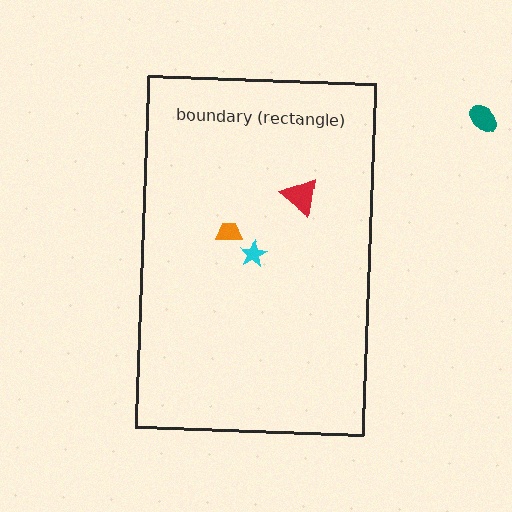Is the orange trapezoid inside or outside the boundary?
Inside.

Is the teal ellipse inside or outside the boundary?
Outside.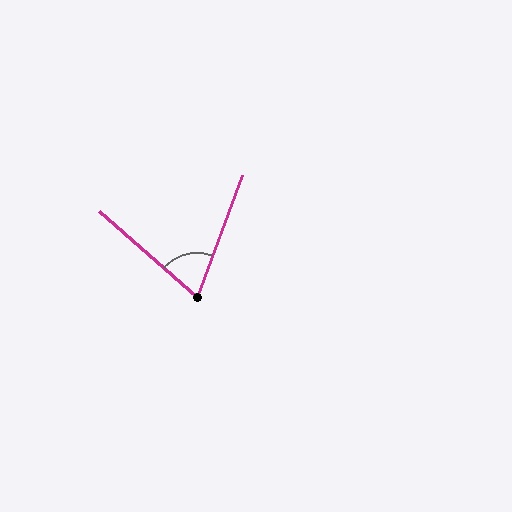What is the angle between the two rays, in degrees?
Approximately 69 degrees.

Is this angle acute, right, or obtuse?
It is acute.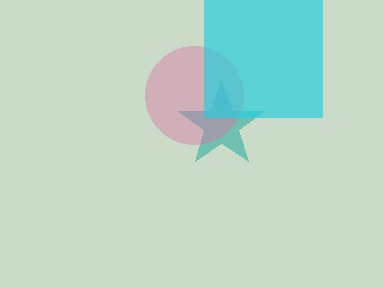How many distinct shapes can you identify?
There are 3 distinct shapes: a teal star, a pink circle, a cyan square.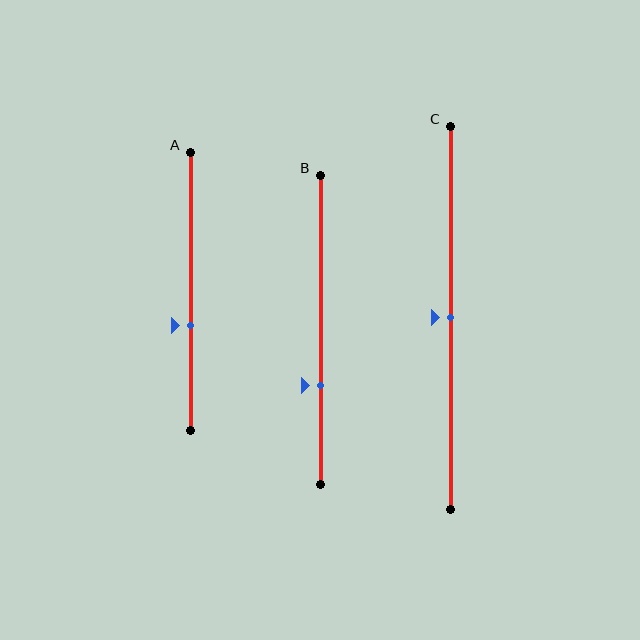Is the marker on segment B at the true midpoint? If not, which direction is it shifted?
No, the marker on segment B is shifted downward by about 18% of the segment length.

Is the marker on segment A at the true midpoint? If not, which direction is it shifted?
No, the marker on segment A is shifted downward by about 12% of the segment length.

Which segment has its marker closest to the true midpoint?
Segment C has its marker closest to the true midpoint.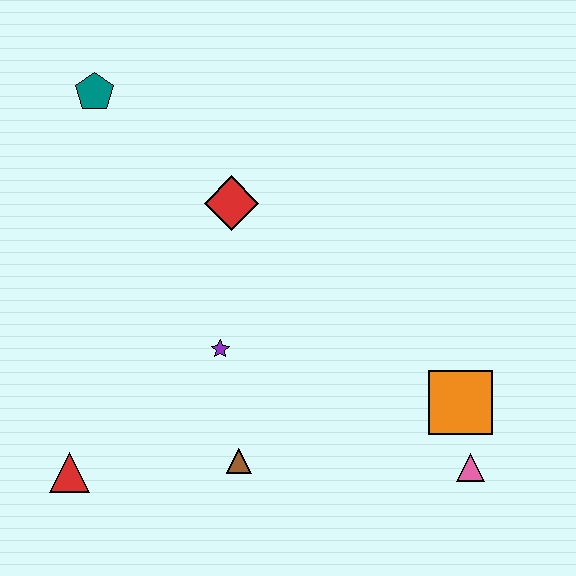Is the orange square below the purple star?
Yes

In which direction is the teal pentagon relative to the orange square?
The teal pentagon is to the left of the orange square.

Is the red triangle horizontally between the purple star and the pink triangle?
No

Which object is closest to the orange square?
The pink triangle is closest to the orange square.